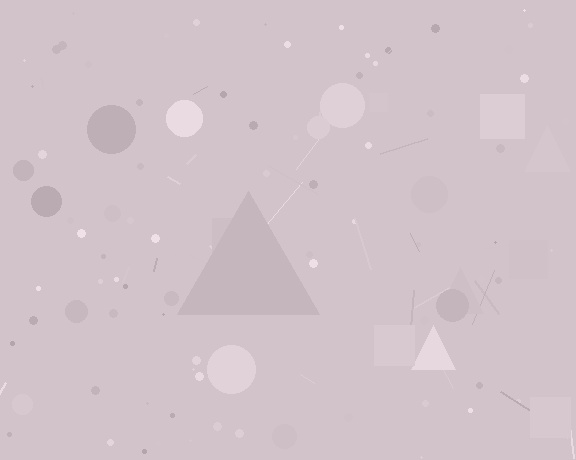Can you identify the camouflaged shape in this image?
The camouflaged shape is a triangle.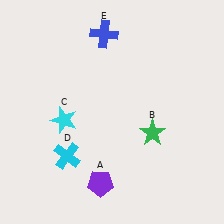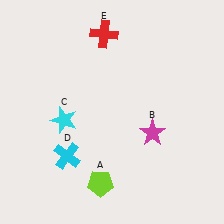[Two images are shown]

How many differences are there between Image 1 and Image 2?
There are 3 differences between the two images.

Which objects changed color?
A changed from purple to lime. B changed from green to magenta. E changed from blue to red.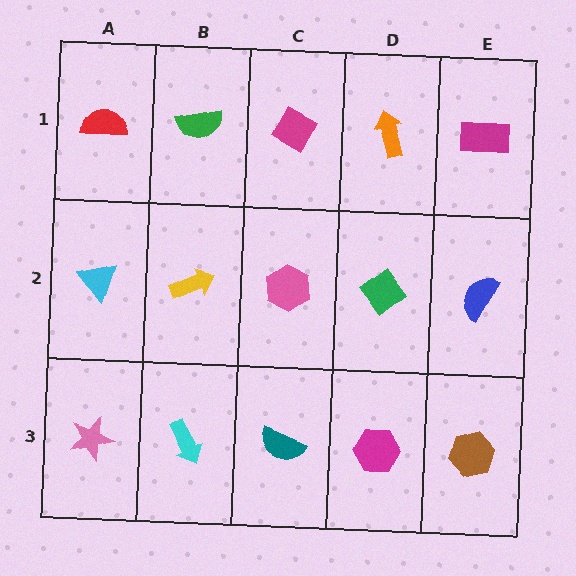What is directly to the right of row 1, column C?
An orange arrow.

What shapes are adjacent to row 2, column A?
A red semicircle (row 1, column A), a pink star (row 3, column A), a yellow arrow (row 2, column B).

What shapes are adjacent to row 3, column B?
A yellow arrow (row 2, column B), a pink star (row 3, column A), a teal semicircle (row 3, column C).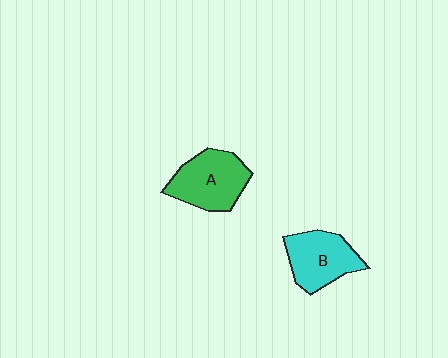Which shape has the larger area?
Shape A (green).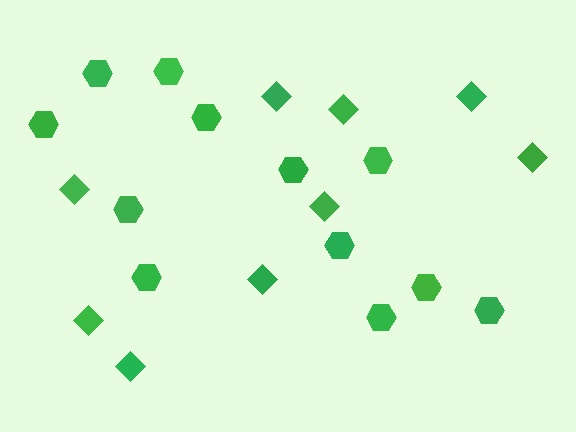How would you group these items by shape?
There are 2 groups: one group of diamonds (9) and one group of hexagons (12).